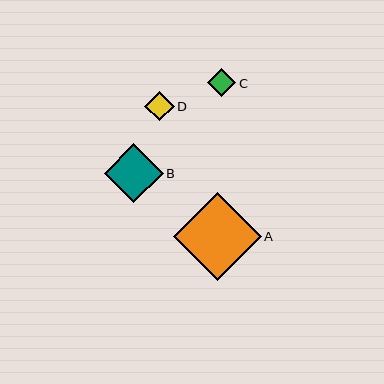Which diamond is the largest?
Diamond A is the largest with a size of approximately 87 pixels.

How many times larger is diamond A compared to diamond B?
Diamond A is approximately 1.5 times the size of diamond B.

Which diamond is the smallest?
Diamond C is the smallest with a size of approximately 28 pixels.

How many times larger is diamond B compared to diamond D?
Diamond B is approximately 2.0 times the size of diamond D.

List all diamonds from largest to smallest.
From largest to smallest: A, B, D, C.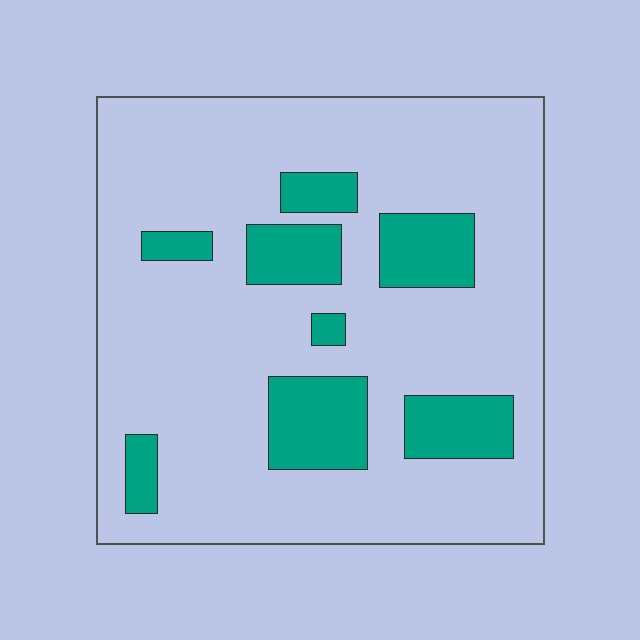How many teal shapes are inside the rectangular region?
8.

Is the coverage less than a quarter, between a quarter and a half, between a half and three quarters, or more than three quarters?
Less than a quarter.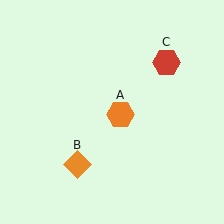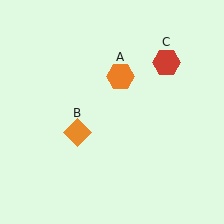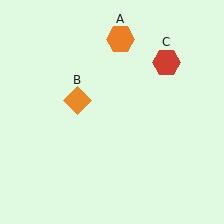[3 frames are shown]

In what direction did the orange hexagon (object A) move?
The orange hexagon (object A) moved up.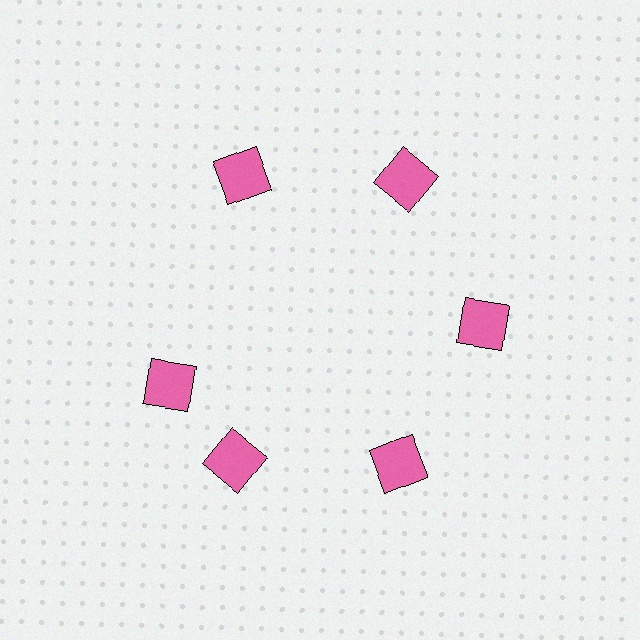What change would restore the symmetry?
The symmetry would be restored by rotating it back into even spacing with its neighbors so that all 6 squares sit at equal angles and equal distance from the center.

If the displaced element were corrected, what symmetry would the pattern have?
It would have 6-fold rotational symmetry — the pattern would map onto itself every 60 degrees.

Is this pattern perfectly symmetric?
No. The 6 pink squares are arranged in a ring, but one element near the 9 o'clock position is rotated out of alignment along the ring, breaking the 6-fold rotational symmetry.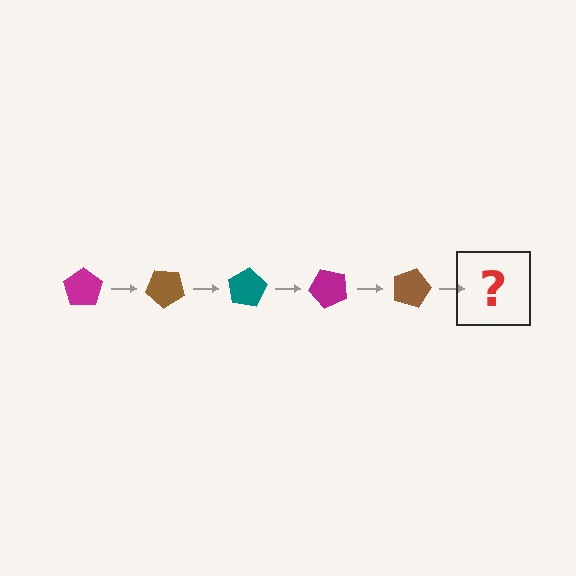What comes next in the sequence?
The next element should be a teal pentagon, rotated 200 degrees from the start.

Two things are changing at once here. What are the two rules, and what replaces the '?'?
The two rules are that it rotates 40 degrees each step and the color cycles through magenta, brown, and teal. The '?' should be a teal pentagon, rotated 200 degrees from the start.